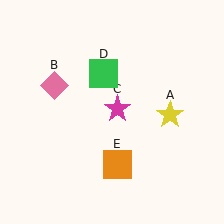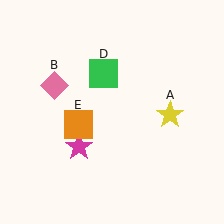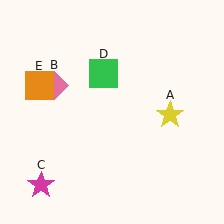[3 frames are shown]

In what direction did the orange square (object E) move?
The orange square (object E) moved up and to the left.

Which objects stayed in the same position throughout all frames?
Yellow star (object A) and pink diamond (object B) and green square (object D) remained stationary.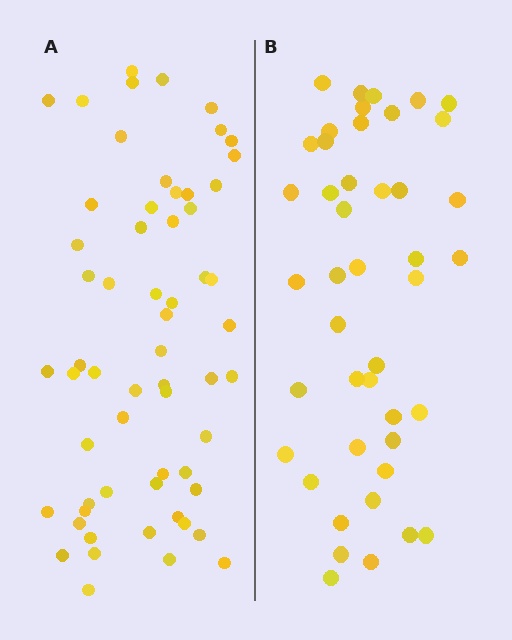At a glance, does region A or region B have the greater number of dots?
Region A (the left region) has more dots.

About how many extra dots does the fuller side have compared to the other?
Region A has approximately 15 more dots than region B.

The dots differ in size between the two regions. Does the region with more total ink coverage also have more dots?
No. Region B has more total ink coverage because its dots are larger, but region A actually contains more individual dots. Total area can be misleading — the number of items is what matters here.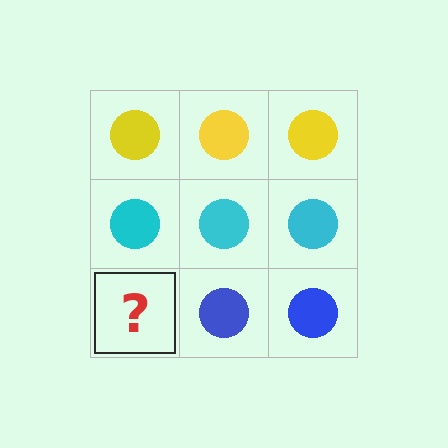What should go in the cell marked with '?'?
The missing cell should contain a blue circle.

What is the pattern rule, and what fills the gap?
The rule is that each row has a consistent color. The gap should be filled with a blue circle.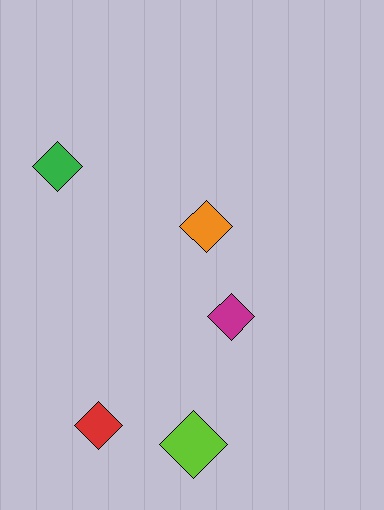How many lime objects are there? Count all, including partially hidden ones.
There is 1 lime object.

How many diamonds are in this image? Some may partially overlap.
There are 5 diamonds.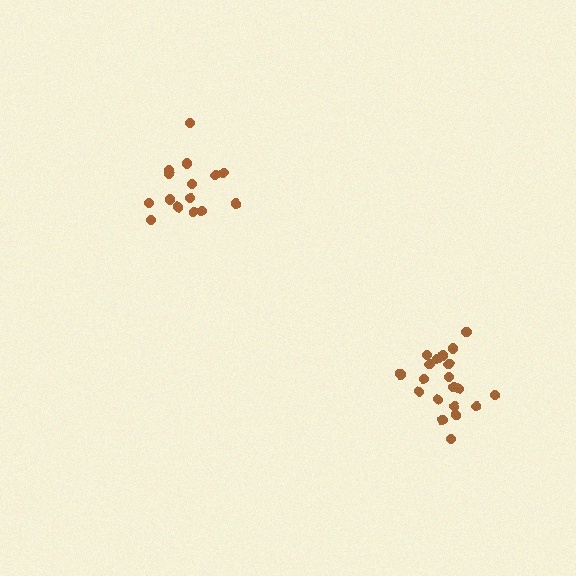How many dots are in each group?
Group 1: 15 dots, Group 2: 20 dots (35 total).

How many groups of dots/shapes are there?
There are 2 groups.